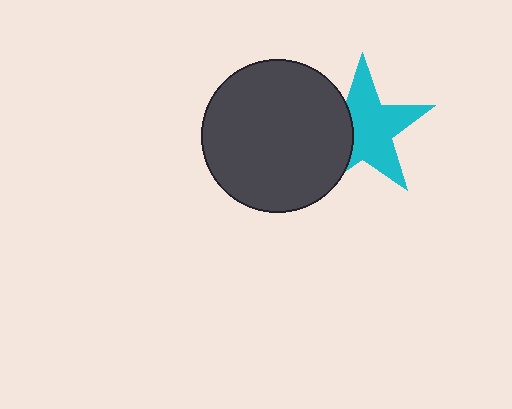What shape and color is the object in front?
The object in front is a dark gray circle.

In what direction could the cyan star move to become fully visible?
The cyan star could move right. That would shift it out from behind the dark gray circle entirely.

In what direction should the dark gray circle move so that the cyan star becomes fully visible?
The dark gray circle should move left. That is the shortest direction to clear the overlap and leave the cyan star fully visible.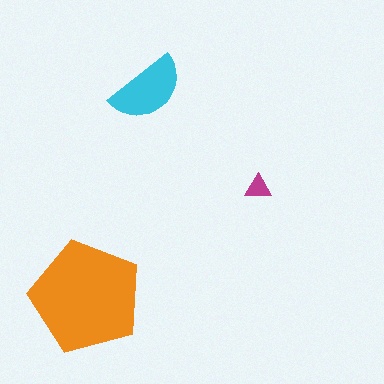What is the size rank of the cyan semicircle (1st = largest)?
2nd.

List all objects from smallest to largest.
The magenta triangle, the cyan semicircle, the orange pentagon.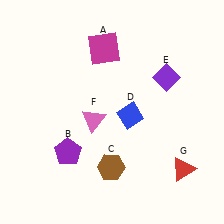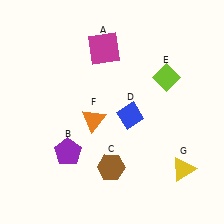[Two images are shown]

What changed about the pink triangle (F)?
In Image 1, F is pink. In Image 2, it changed to orange.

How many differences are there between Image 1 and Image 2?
There are 3 differences between the two images.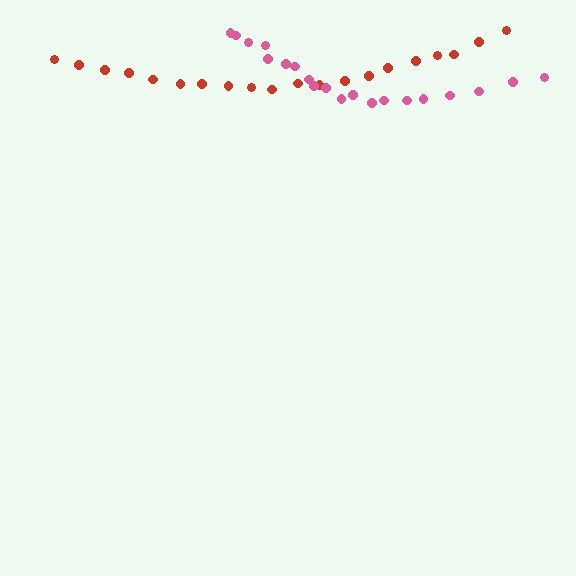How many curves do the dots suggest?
There are 2 distinct paths.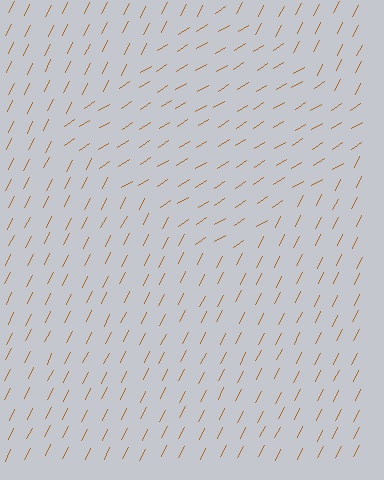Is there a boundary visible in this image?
Yes, there is a texture boundary formed by a change in line orientation.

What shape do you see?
I see a diamond.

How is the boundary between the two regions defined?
The boundary is defined purely by a change in line orientation (approximately 31 degrees difference). All lines are the same color and thickness.